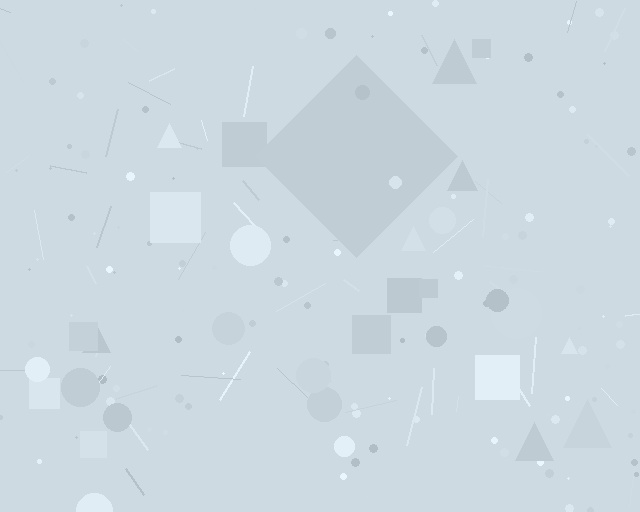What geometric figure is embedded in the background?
A diamond is embedded in the background.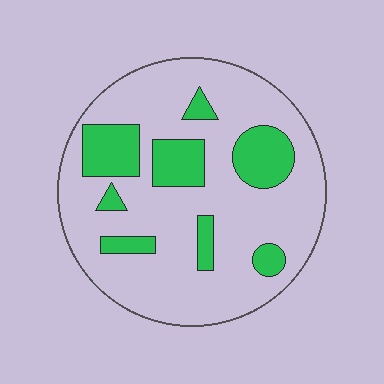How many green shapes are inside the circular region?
8.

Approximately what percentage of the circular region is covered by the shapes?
Approximately 20%.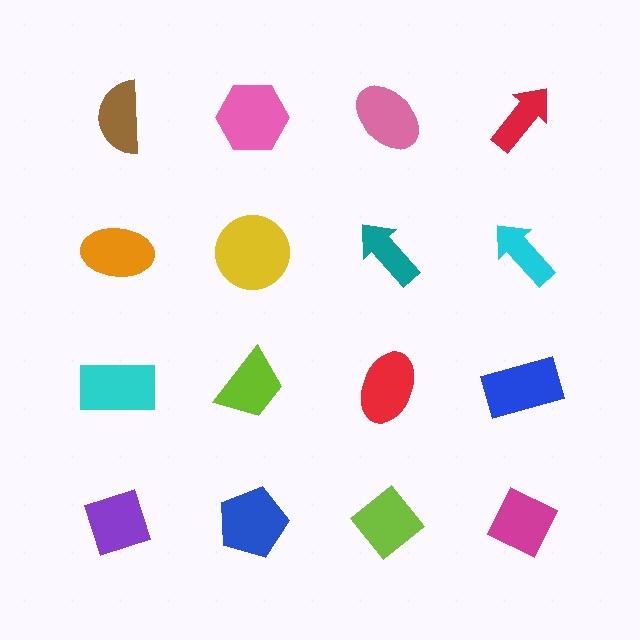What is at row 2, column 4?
A cyan arrow.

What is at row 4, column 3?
A lime diamond.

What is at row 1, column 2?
A pink hexagon.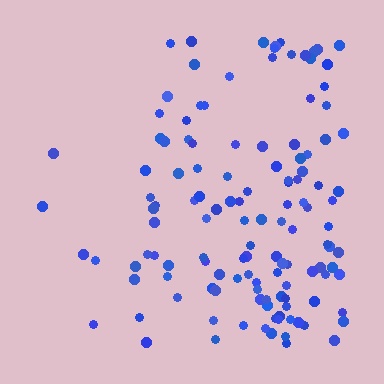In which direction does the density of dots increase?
From left to right, with the right side densest.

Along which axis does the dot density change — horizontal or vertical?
Horizontal.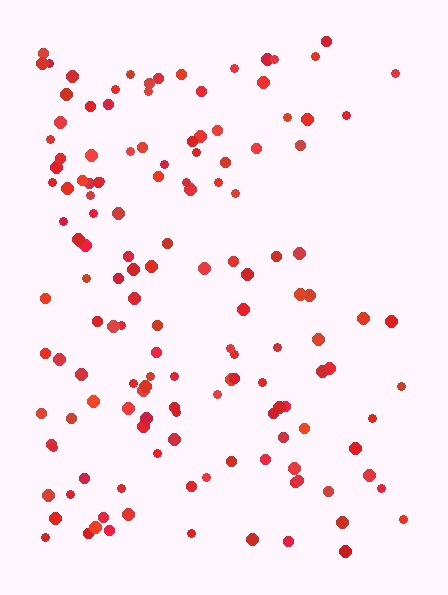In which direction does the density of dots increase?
From right to left, with the left side densest.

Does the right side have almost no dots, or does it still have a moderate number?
Still a moderate number, just noticeably fewer than the left.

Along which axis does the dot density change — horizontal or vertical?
Horizontal.